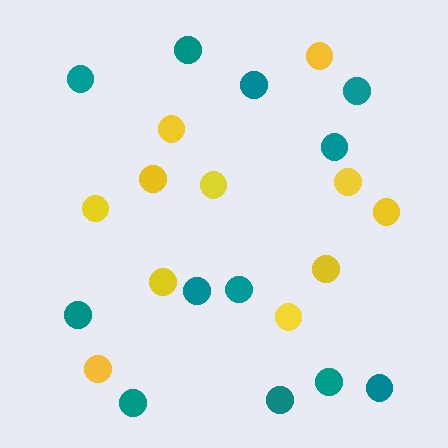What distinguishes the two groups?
There are 2 groups: one group of teal circles (12) and one group of yellow circles (11).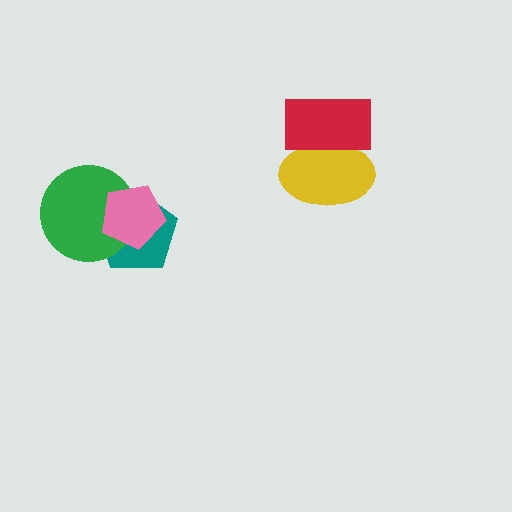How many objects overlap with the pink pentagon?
2 objects overlap with the pink pentagon.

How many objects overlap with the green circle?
2 objects overlap with the green circle.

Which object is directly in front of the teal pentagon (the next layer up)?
The green circle is directly in front of the teal pentagon.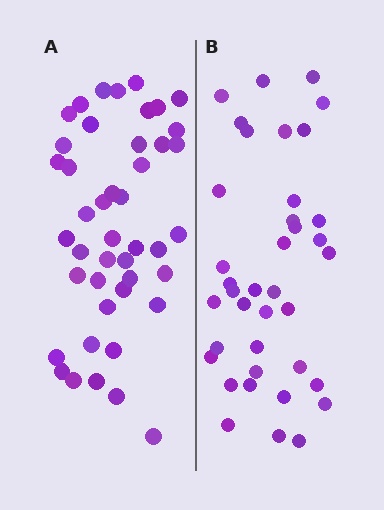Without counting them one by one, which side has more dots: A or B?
Region A (the left region) has more dots.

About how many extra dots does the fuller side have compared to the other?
Region A has about 6 more dots than region B.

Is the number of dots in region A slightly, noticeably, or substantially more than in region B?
Region A has only slightly more — the two regions are fairly close. The ratio is roughly 1.2 to 1.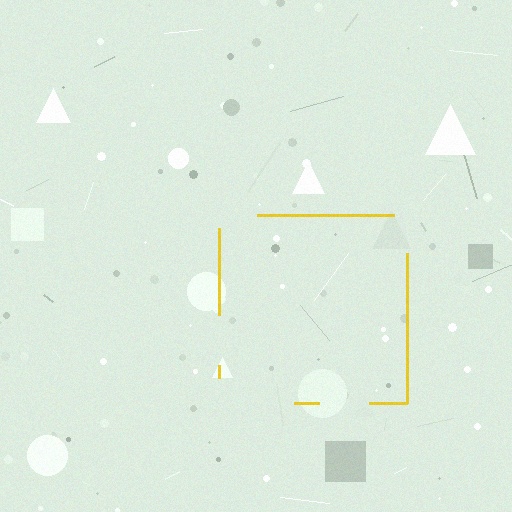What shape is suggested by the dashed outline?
The dashed outline suggests a square.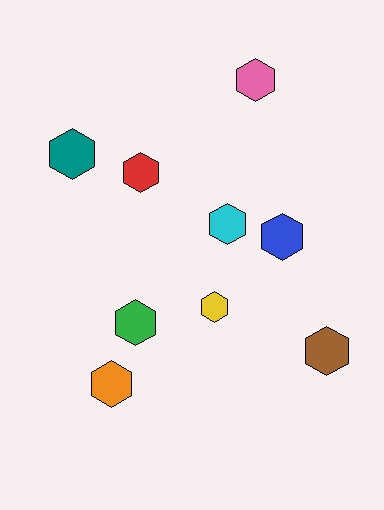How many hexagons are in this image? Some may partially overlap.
There are 9 hexagons.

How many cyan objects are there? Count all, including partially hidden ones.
There is 1 cyan object.